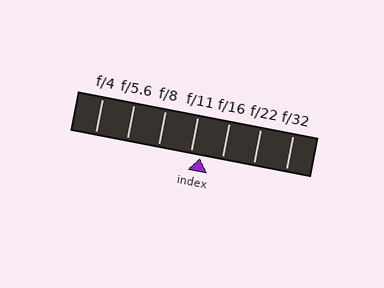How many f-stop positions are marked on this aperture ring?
There are 7 f-stop positions marked.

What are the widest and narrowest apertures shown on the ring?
The widest aperture shown is f/4 and the narrowest is f/32.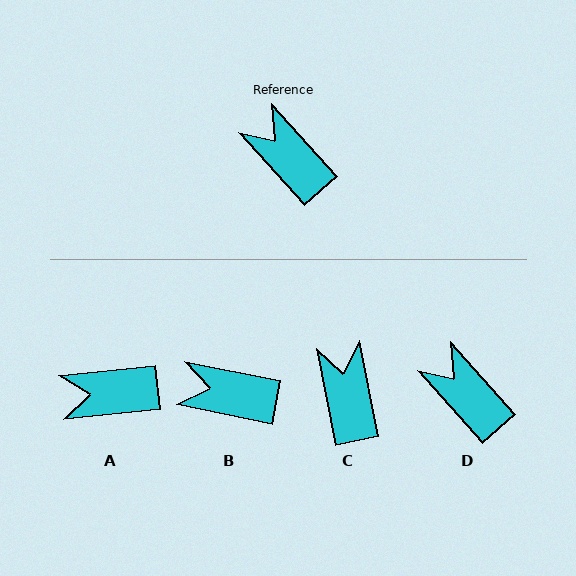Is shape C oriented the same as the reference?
No, it is off by about 31 degrees.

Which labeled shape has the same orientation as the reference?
D.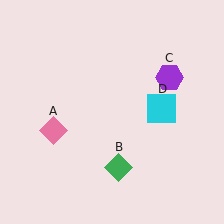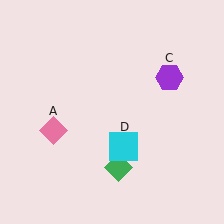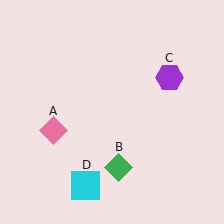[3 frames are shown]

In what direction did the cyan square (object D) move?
The cyan square (object D) moved down and to the left.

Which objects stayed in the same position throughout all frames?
Pink diamond (object A) and green diamond (object B) and purple hexagon (object C) remained stationary.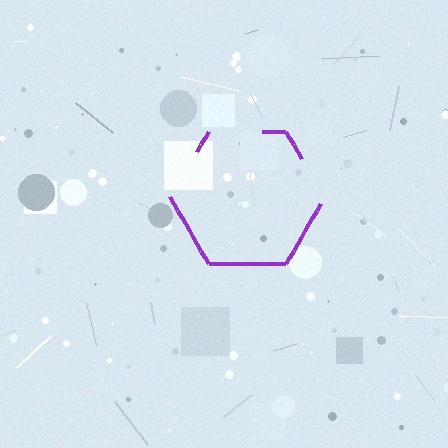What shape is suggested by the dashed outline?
The dashed outline suggests a hexagon.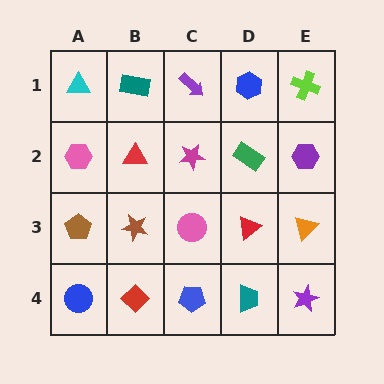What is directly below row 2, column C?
A pink circle.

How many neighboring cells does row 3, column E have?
3.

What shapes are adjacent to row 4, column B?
A brown star (row 3, column B), a blue circle (row 4, column A), a blue pentagon (row 4, column C).